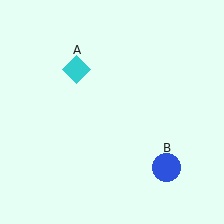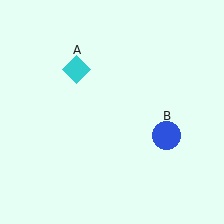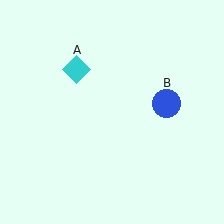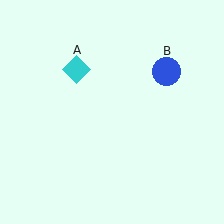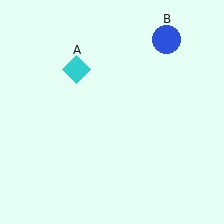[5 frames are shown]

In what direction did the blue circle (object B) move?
The blue circle (object B) moved up.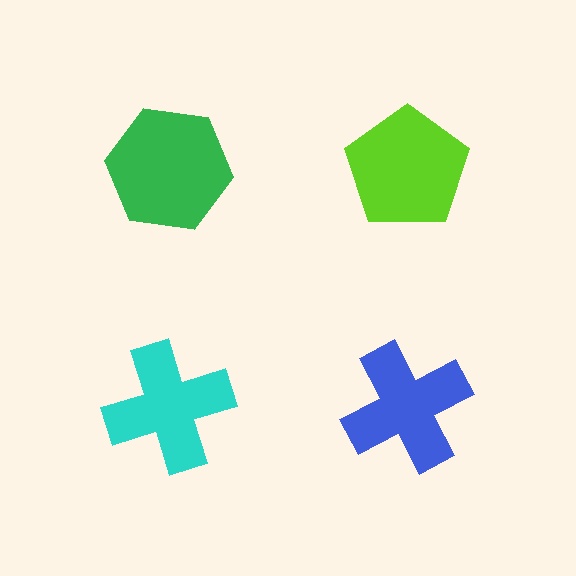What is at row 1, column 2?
A lime pentagon.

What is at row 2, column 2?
A blue cross.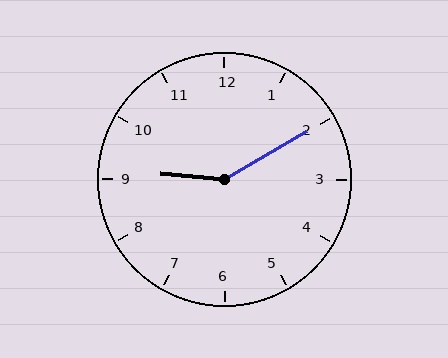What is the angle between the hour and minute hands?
Approximately 145 degrees.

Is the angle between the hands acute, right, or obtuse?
It is obtuse.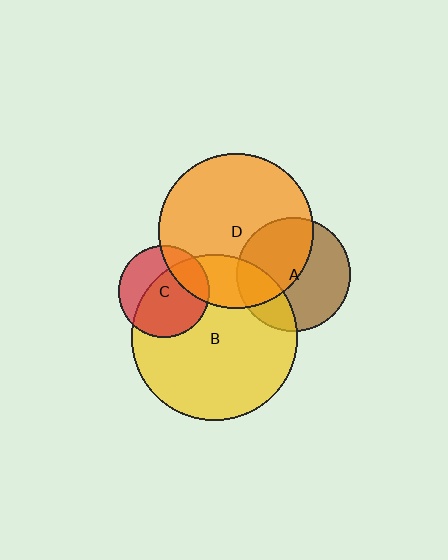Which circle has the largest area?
Circle B (yellow).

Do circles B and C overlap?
Yes.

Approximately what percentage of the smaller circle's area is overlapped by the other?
Approximately 65%.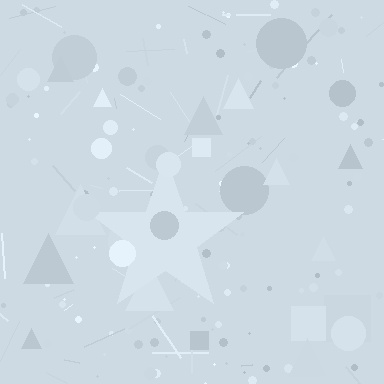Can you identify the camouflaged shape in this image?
The camouflaged shape is a star.